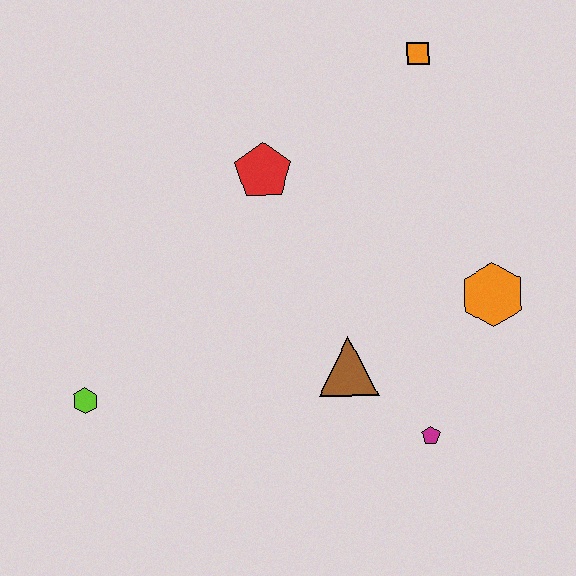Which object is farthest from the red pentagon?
The magenta pentagon is farthest from the red pentagon.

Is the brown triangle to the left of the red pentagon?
No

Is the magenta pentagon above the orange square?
No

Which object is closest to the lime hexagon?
The brown triangle is closest to the lime hexagon.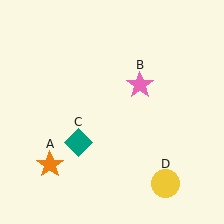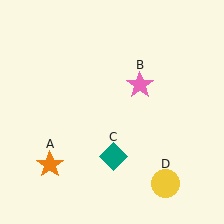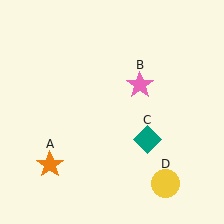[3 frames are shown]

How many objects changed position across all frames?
1 object changed position: teal diamond (object C).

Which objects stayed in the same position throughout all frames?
Orange star (object A) and pink star (object B) and yellow circle (object D) remained stationary.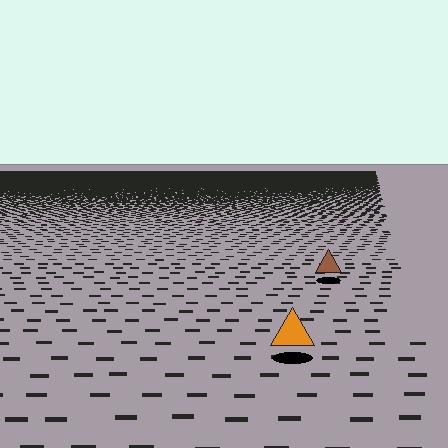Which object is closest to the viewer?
The orange triangle is closest. The texture marks near it are larger and more spread out.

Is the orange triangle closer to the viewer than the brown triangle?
Yes. The orange triangle is closer — you can tell from the texture gradient: the ground texture is coarser near it.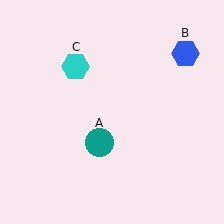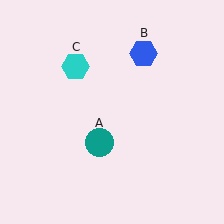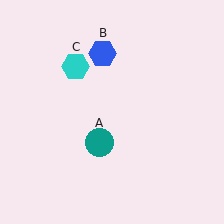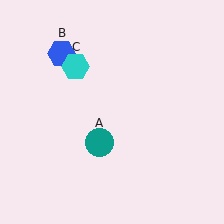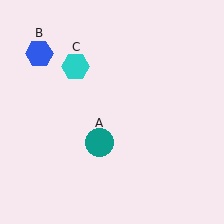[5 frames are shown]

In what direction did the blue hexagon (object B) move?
The blue hexagon (object B) moved left.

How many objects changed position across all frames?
1 object changed position: blue hexagon (object B).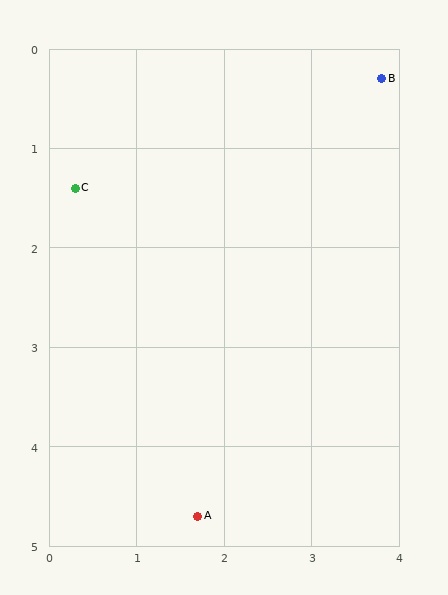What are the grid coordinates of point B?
Point B is at approximately (3.8, 0.3).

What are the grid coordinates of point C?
Point C is at approximately (0.3, 1.4).